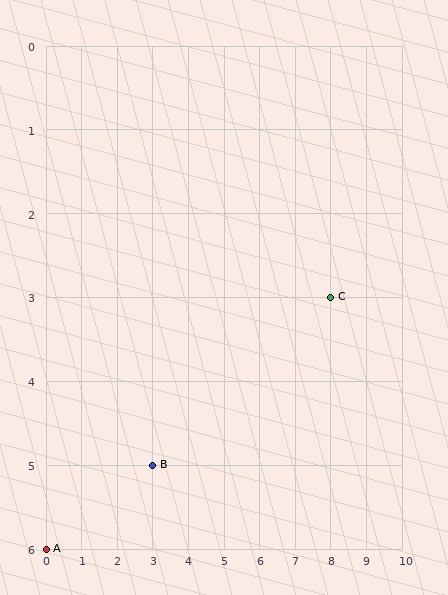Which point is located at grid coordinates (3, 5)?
Point B is at (3, 5).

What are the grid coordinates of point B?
Point B is at grid coordinates (3, 5).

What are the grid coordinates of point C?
Point C is at grid coordinates (8, 3).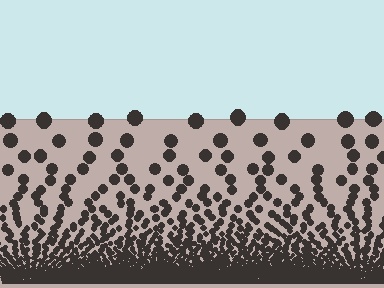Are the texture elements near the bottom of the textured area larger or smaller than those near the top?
Smaller. The gradient is inverted — elements near the bottom are smaller and denser.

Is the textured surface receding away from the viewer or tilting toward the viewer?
The surface appears to tilt toward the viewer. Texture elements get larger and sparser toward the top.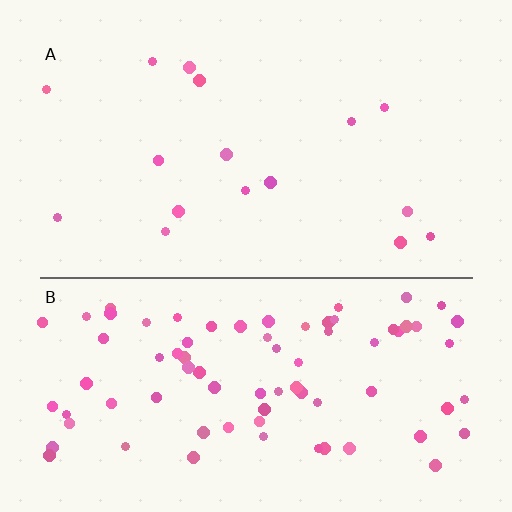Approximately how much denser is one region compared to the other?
Approximately 4.8× — region B over region A.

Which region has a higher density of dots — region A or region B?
B (the bottom).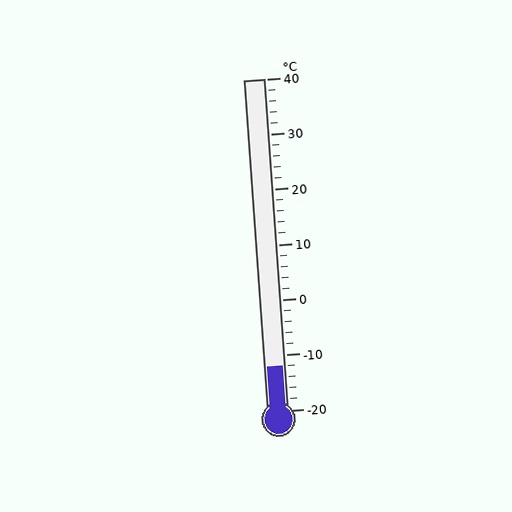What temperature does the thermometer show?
The thermometer shows approximately -12°C.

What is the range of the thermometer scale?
The thermometer scale ranges from -20°C to 40°C.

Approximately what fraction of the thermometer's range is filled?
The thermometer is filled to approximately 15% of its range.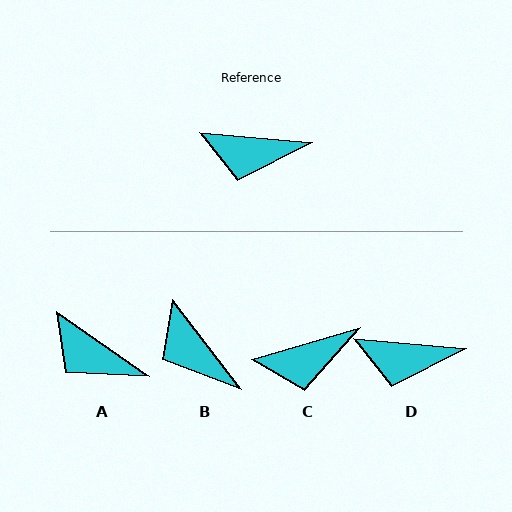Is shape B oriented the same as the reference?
No, it is off by about 48 degrees.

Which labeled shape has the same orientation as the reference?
D.